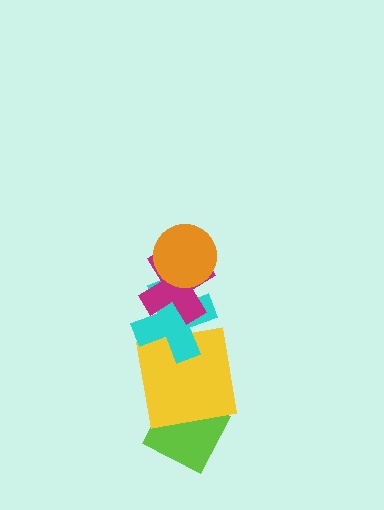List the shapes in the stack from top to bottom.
From top to bottom: the orange circle, the magenta cross, the cyan cross, the yellow square, the lime diamond.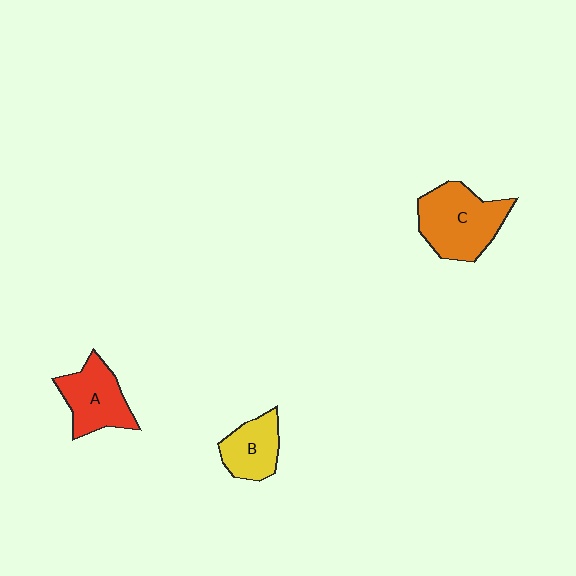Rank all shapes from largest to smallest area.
From largest to smallest: C (orange), A (red), B (yellow).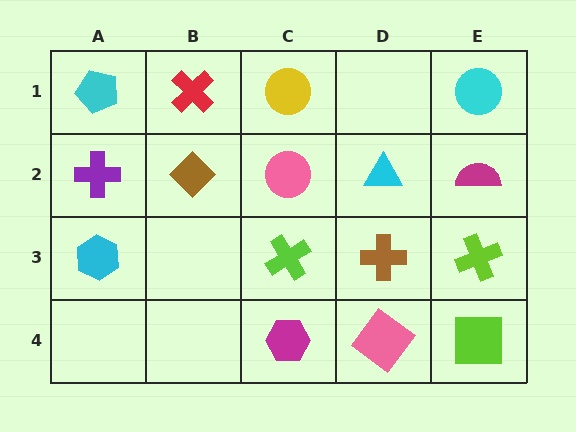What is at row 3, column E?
A lime cross.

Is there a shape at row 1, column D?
No, that cell is empty.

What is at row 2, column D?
A cyan triangle.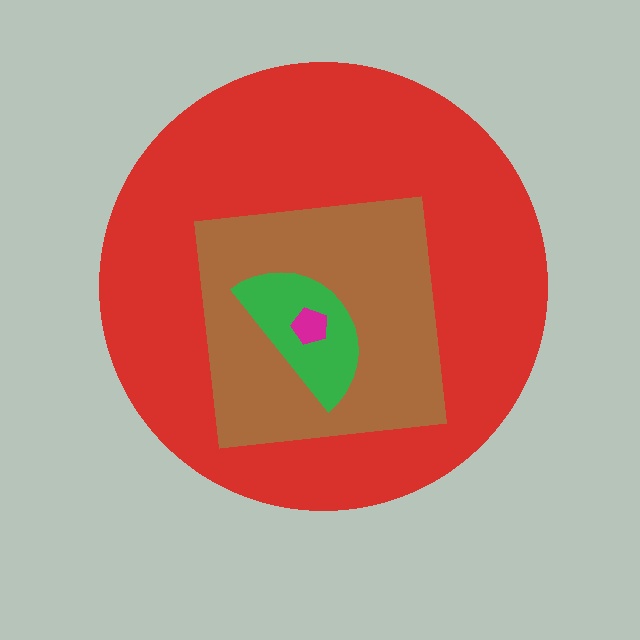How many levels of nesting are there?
4.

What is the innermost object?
The magenta pentagon.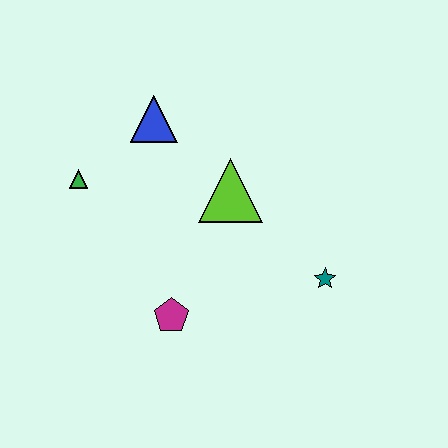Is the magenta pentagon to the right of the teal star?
No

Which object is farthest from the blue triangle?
The teal star is farthest from the blue triangle.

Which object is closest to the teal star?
The lime triangle is closest to the teal star.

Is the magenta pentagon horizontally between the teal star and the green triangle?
Yes